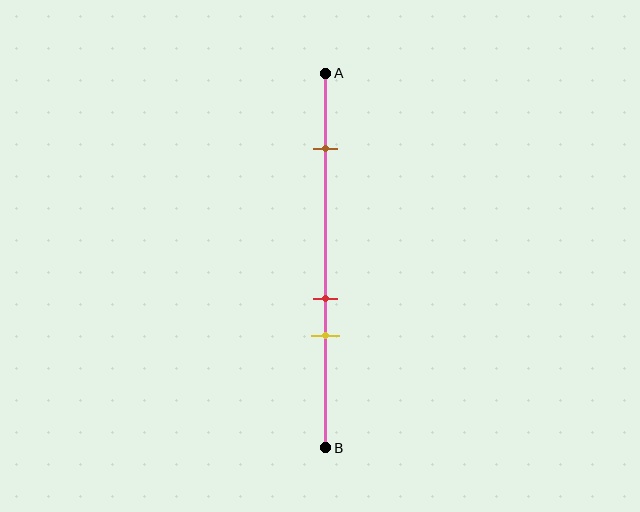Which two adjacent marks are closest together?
The red and yellow marks are the closest adjacent pair.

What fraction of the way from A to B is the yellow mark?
The yellow mark is approximately 70% (0.7) of the way from A to B.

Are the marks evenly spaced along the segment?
No, the marks are not evenly spaced.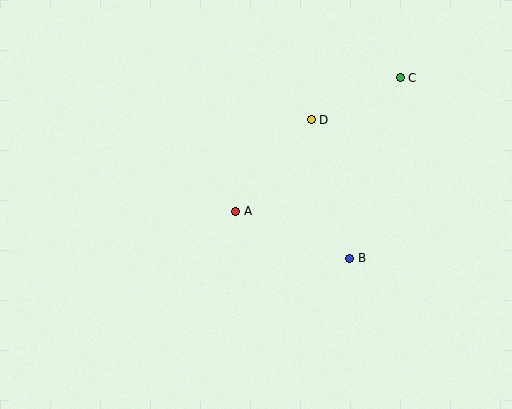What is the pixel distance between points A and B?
The distance between A and B is 123 pixels.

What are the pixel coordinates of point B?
Point B is at (350, 258).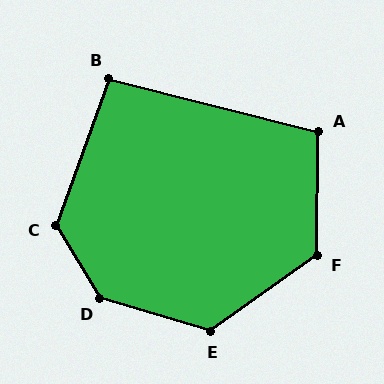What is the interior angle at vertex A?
Approximately 103 degrees (obtuse).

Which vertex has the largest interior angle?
D, at approximately 138 degrees.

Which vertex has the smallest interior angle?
B, at approximately 96 degrees.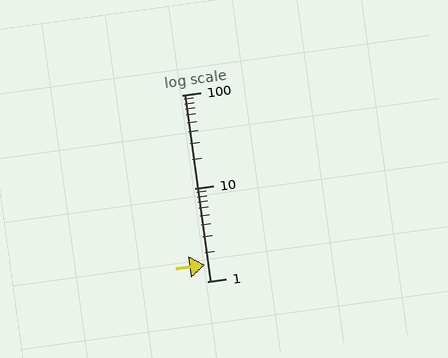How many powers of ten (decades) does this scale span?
The scale spans 2 decades, from 1 to 100.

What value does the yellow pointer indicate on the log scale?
The pointer indicates approximately 1.5.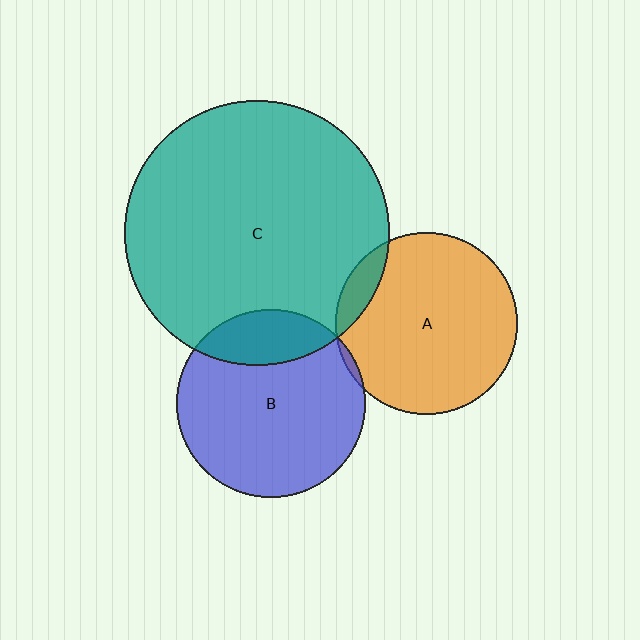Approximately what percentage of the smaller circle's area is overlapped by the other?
Approximately 5%.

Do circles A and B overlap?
Yes.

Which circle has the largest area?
Circle C (teal).